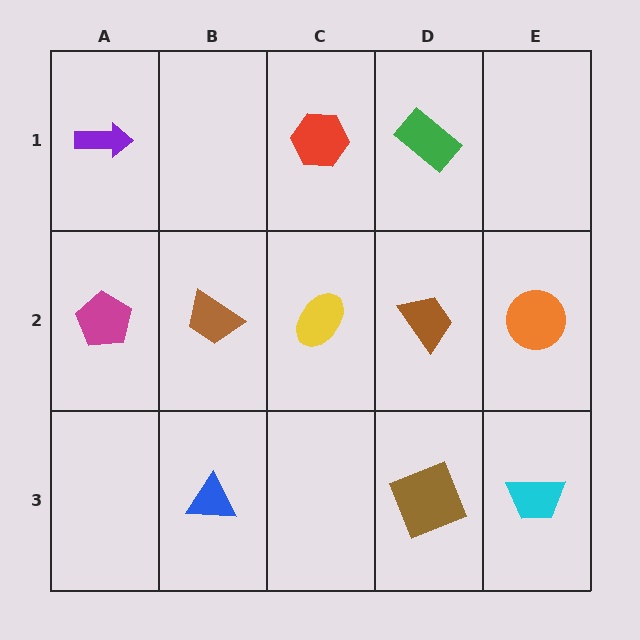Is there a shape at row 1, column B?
No, that cell is empty.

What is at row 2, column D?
A brown trapezoid.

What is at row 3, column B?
A blue triangle.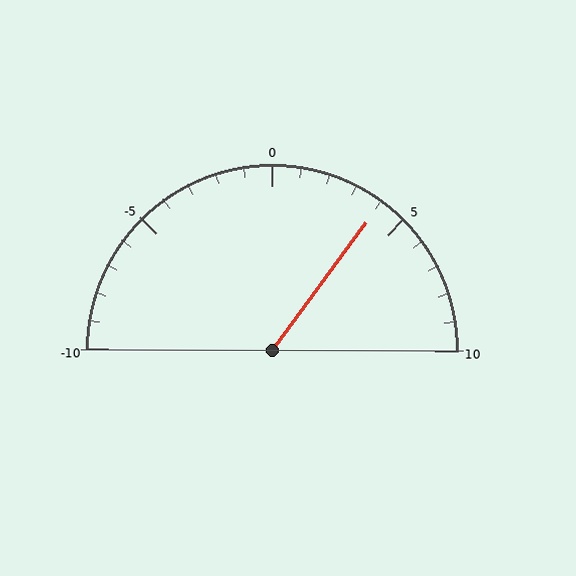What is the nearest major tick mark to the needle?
The nearest major tick mark is 5.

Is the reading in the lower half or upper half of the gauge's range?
The reading is in the upper half of the range (-10 to 10).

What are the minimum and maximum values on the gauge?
The gauge ranges from -10 to 10.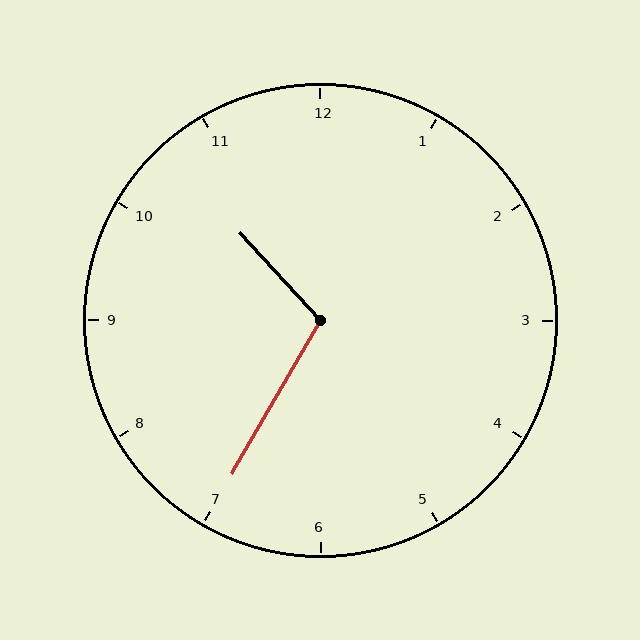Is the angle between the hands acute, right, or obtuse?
It is obtuse.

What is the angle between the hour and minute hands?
Approximately 108 degrees.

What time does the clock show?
10:35.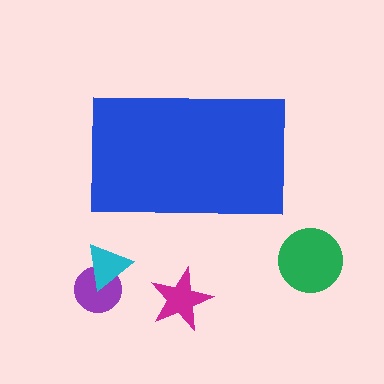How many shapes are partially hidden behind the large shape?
0 shapes are partially hidden.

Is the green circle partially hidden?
No, the green circle is fully visible.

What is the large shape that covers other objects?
A blue rectangle.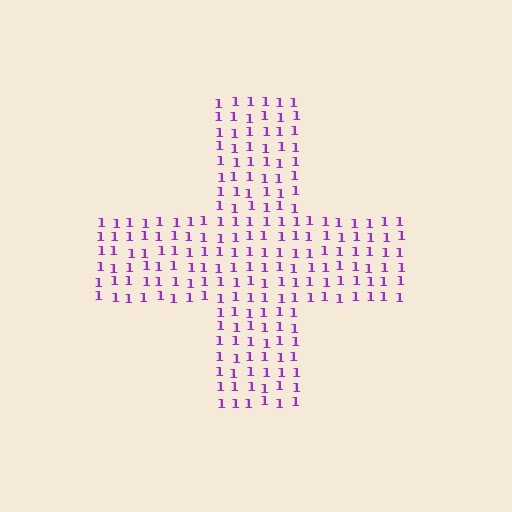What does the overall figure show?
The overall figure shows a cross.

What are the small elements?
The small elements are digit 1's.